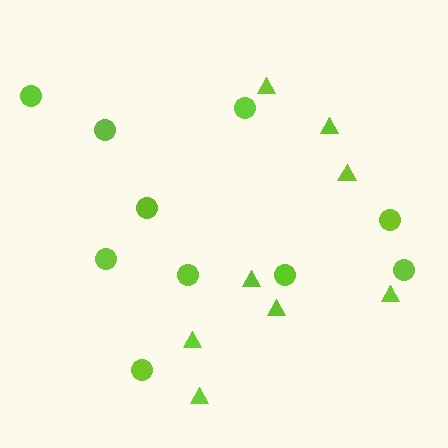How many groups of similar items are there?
There are 2 groups: one group of triangles (8) and one group of circles (10).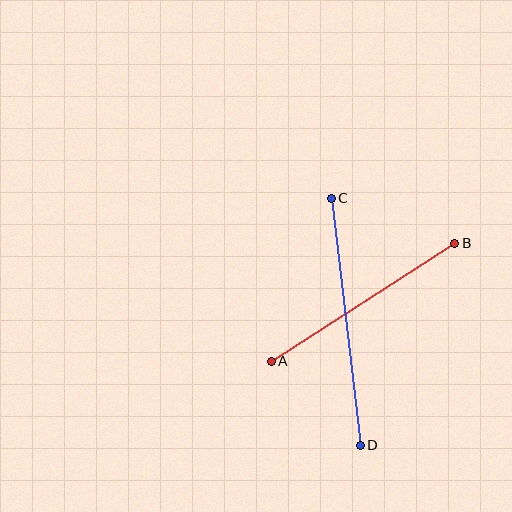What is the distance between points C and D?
The distance is approximately 248 pixels.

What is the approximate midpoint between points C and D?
The midpoint is at approximately (346, 322) pixels.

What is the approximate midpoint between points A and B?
The midpoint is at approximately (363, 302) pixels.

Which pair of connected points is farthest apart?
Points C and D are farthest apart.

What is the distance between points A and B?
The distance is approximately 218 pixels.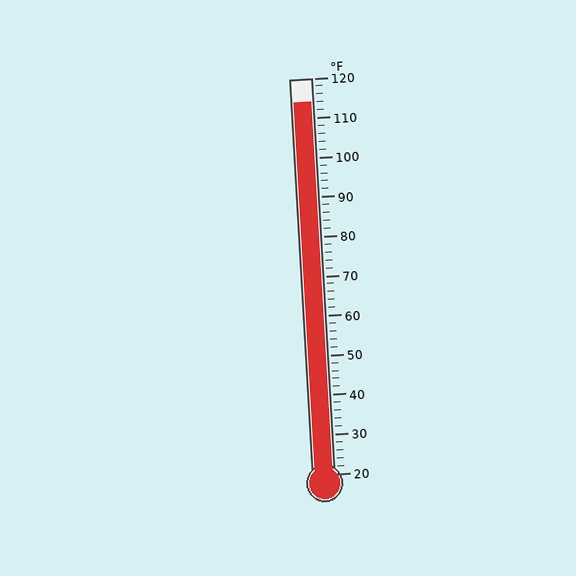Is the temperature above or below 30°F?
The temperature is above 30°F.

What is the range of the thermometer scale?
The thermometer scale ranges from 20°F to 120°F.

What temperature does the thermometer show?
The thermometer shows approximately 114°F.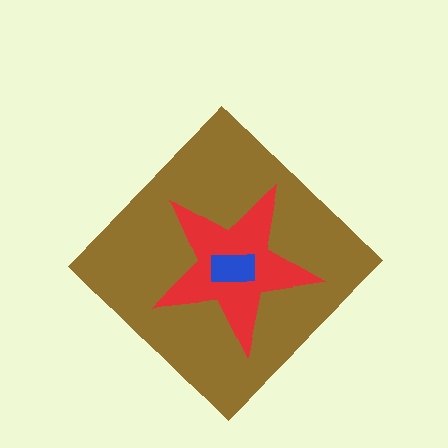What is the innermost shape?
The blue rectangle.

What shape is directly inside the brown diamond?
The red star.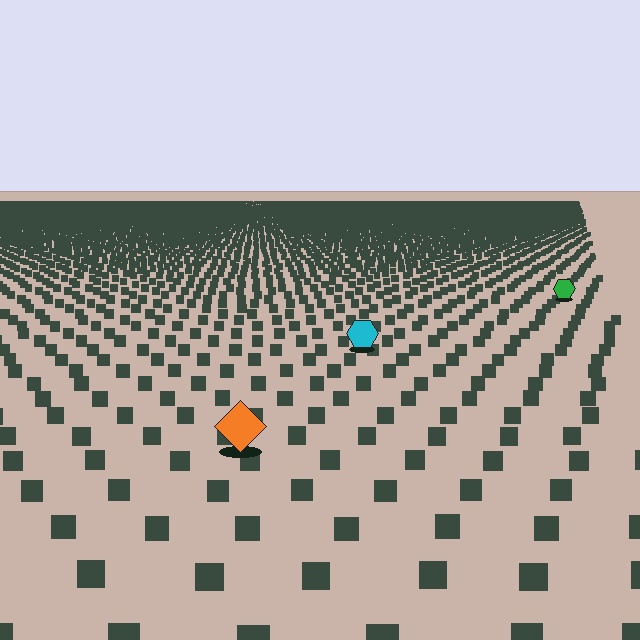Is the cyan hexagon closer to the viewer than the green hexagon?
Yes. The cyan hexagon is closer — you can tell from the texture gradient: the ground texture is coarser near it.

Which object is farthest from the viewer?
The green hexagon is farthest from the viewer. It appears smaller and the ground texture around it is denser.